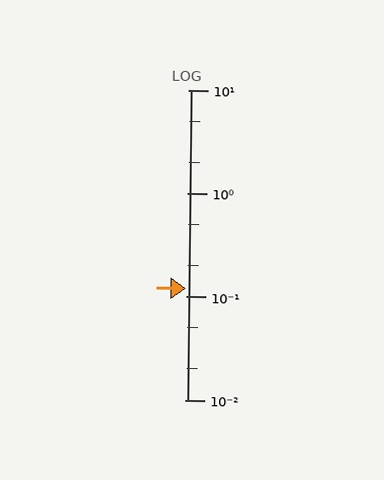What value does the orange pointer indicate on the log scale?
The pointer indicates approximately 0.12.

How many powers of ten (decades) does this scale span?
The scale spans 3 decades, from 0.01 to 10.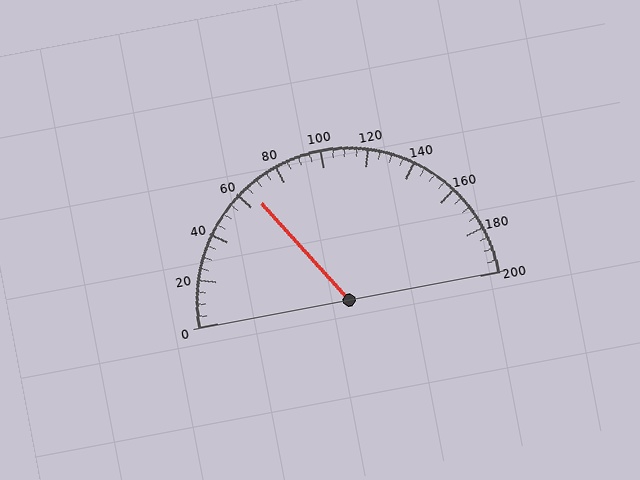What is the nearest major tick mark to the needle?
The nearest major tick mark is 60.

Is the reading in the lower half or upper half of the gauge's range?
The reading is in the lower half of the range (0 to 200).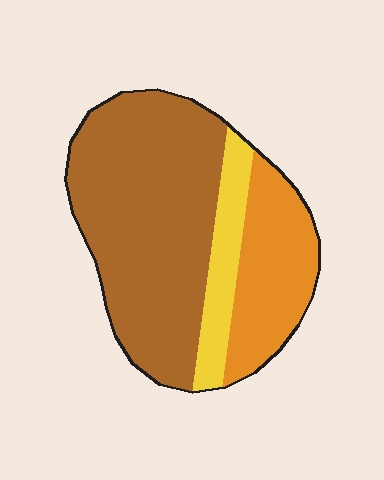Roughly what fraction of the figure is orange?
Orange takes up less than a quarter of the figure.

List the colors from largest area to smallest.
From largest to smallest: brown, orange, yellow.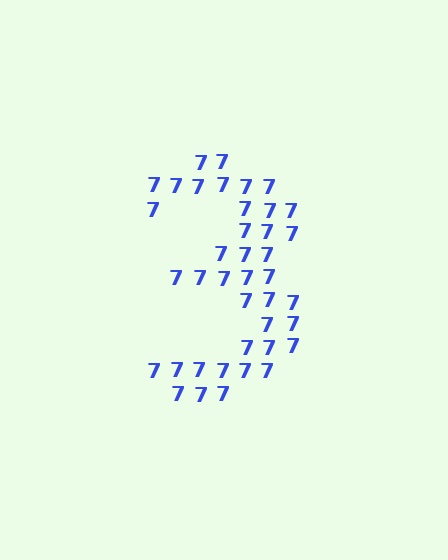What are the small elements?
The small elements are digit 7's.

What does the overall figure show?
The overall figure shows the digit 3.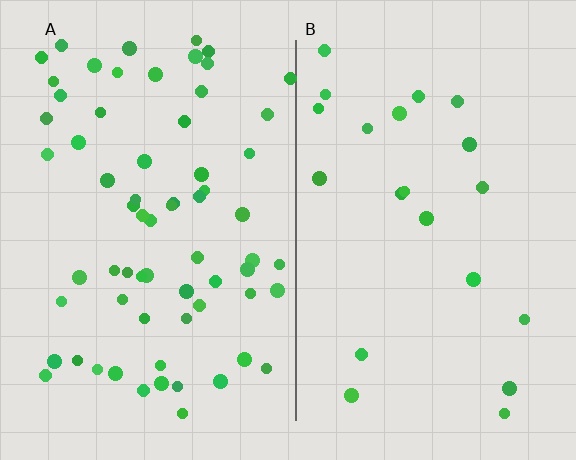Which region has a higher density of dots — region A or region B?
A (the left).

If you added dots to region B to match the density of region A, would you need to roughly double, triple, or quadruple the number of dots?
Approximately triple.